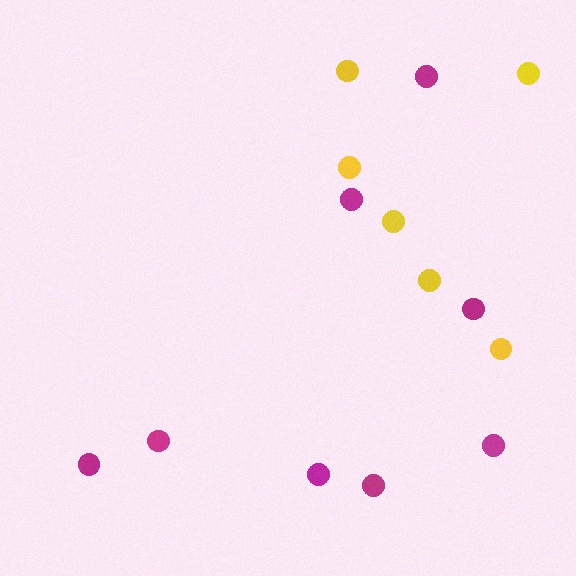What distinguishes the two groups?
There are 2 groups: one group of yellow circles (6) and one group of magenta circles (8).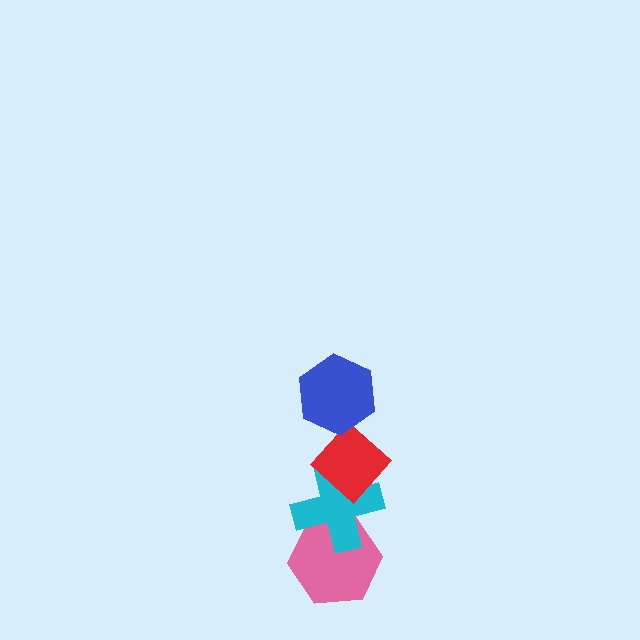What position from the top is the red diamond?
The red diamond is 2nd from the top.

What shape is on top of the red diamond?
The blue hexagon is on top of the red diamond.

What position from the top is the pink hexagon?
The pink hexagon is 4th from the top.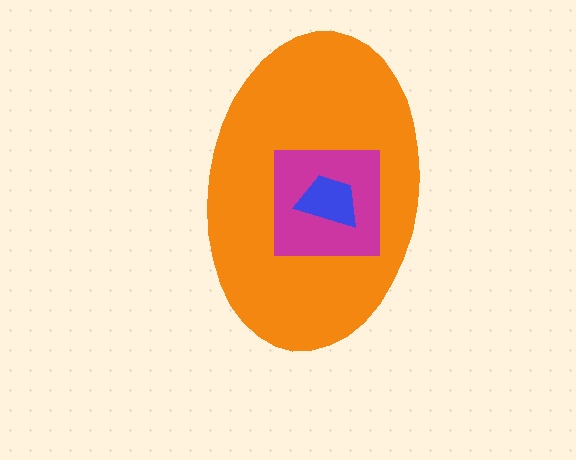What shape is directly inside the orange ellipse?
The magenta square.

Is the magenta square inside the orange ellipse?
Yes.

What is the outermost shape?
The orange ellipse.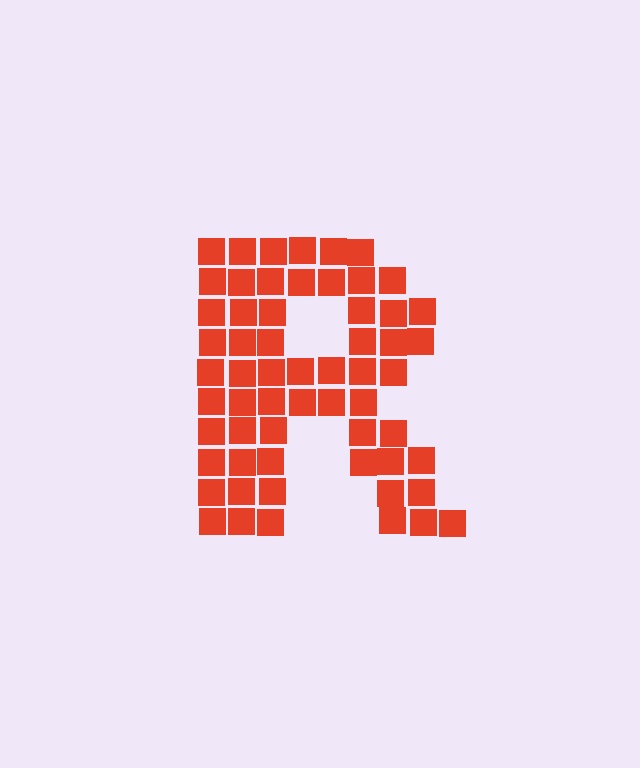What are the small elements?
The small elements are squares.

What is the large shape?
The large shape is the letter R.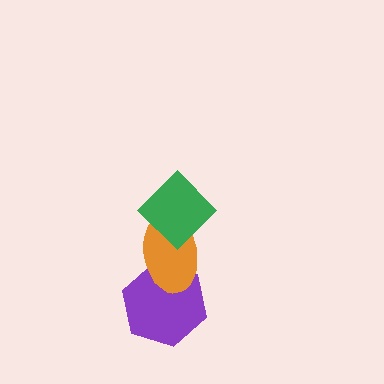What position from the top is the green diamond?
The green diamond is 1st from the top.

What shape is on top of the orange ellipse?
The green diamond is on top of the orange ellipse.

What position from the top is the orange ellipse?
The orange ellipse is 2nd from the top.